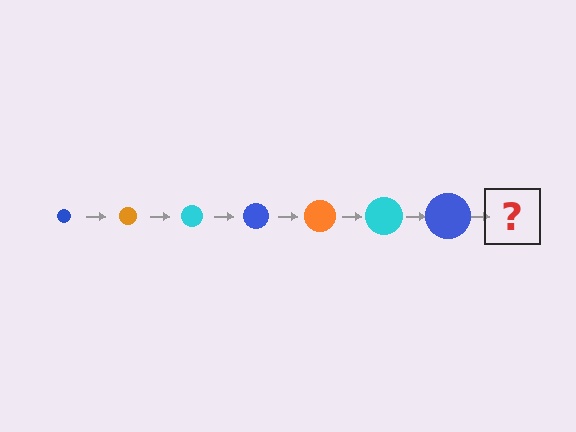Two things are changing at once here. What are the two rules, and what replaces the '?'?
The two rules are that the circle grows larger each step and the color cycles through blue, orange, and cyan. The '?' should be an orange circle, larger than the previous one.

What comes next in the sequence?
The next element should be an orange circle, larger than the previous one.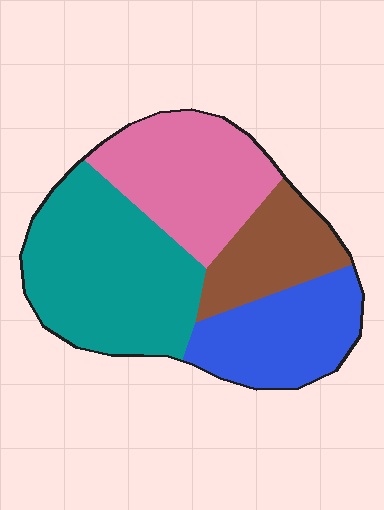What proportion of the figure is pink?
Pink takes up about one quarter (1/4) of the figure.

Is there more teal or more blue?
Teal.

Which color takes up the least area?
Brown, at roughly 15%.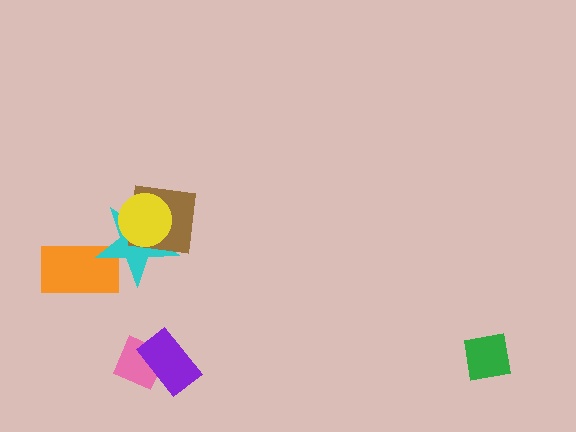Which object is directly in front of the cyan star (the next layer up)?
The brown square is directly in front of the cyan star.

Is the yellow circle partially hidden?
No, no other shape covers it.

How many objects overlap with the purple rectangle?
1 object overlaps with the purple rectangle.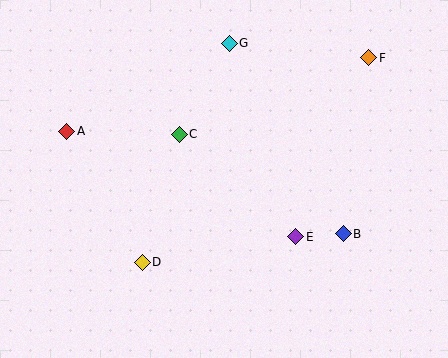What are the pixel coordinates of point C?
Point C is at (179, 134).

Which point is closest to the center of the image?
Point C at (179, 134) is closest to the center.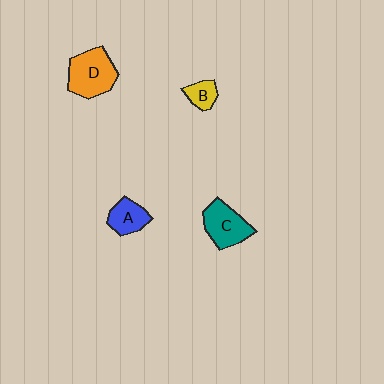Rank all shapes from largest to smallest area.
From largest to smallest: D (orange), C (teal), A (blue), B (yellow).